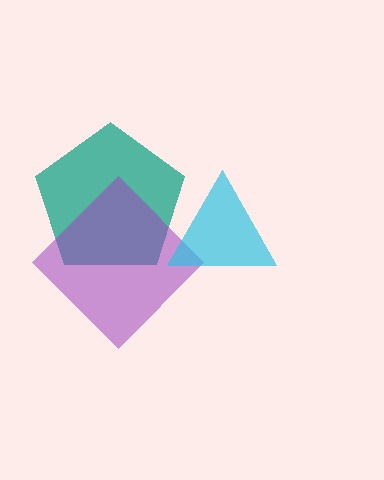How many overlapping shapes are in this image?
There are 3 overlapping shapes in the image.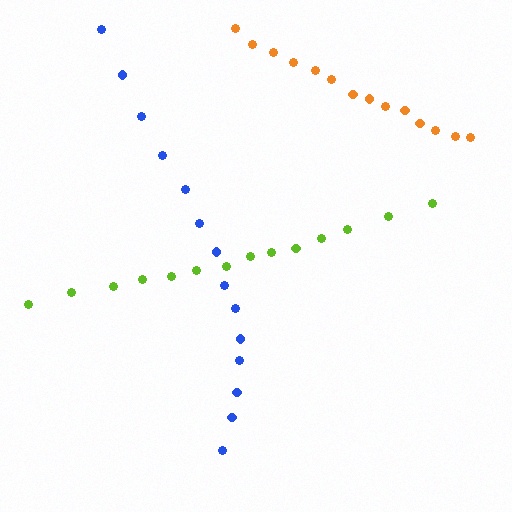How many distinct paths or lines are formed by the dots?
There are 3 distinct paths.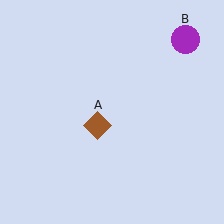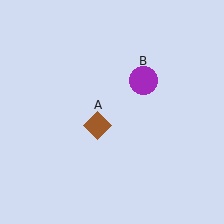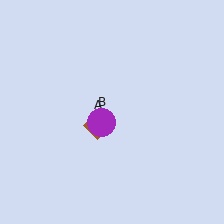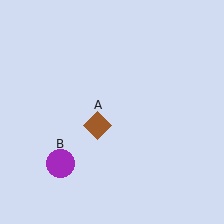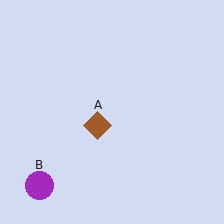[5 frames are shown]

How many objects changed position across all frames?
1 object changed position: purple circle (object B).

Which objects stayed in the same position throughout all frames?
Brown diamond (object A) remained stationary.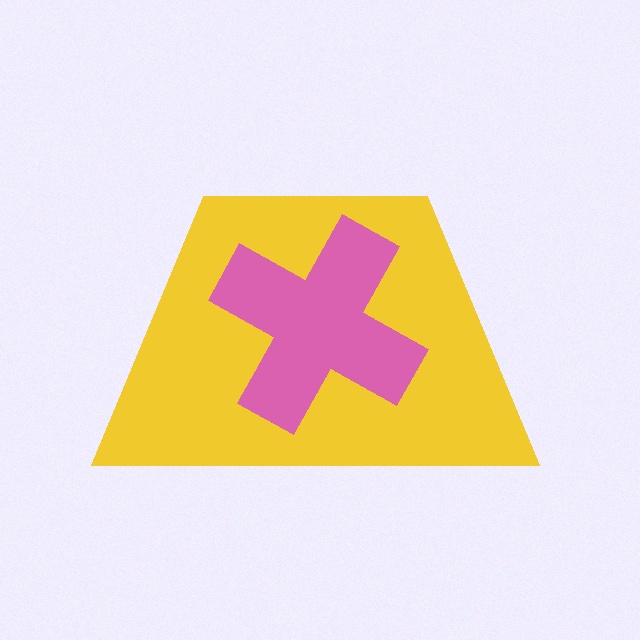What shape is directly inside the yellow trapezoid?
The pink cross.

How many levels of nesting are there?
2.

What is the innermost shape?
The pink cross.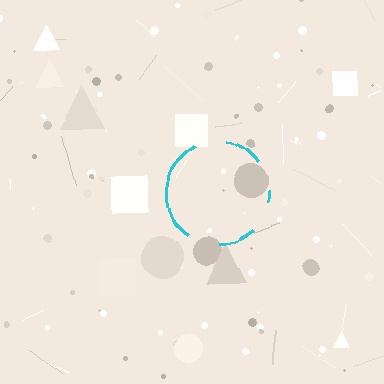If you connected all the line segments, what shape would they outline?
They would outline a circle.